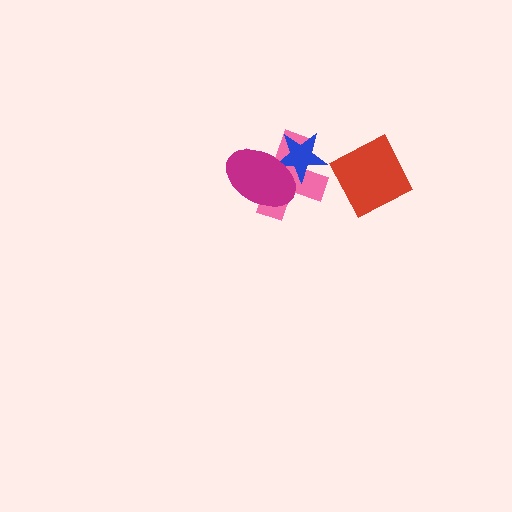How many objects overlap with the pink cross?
2 objects overlap with the pink cross.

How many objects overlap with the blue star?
2 objects overlap with the blue star.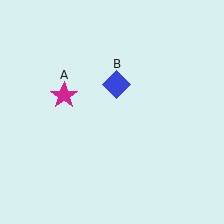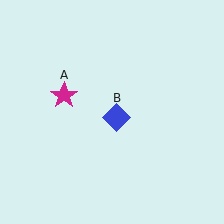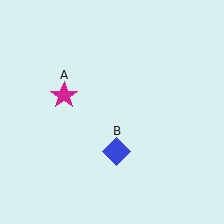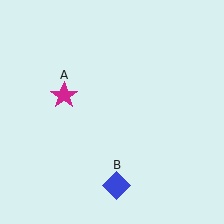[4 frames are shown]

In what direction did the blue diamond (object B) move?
The blue diamond (object B) moved down.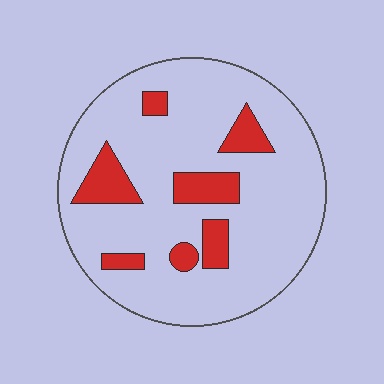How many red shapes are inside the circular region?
7.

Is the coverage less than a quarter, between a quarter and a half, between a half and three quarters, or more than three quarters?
Less than a quarter.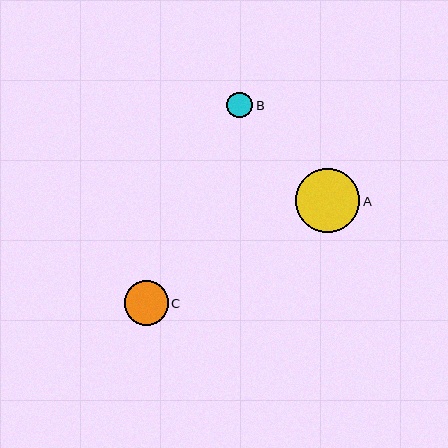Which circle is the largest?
Circle A is the largest with a size of approximately 64 pixels.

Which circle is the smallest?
Circle B is the smallest with a size of approximately 26 pixels.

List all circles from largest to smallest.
From largest to smallest: A, C, B.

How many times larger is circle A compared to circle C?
Circle A is approximately 1.4 times the size of circle C.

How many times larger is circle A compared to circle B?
Circle A is approximately 2.5 times the size of circle B.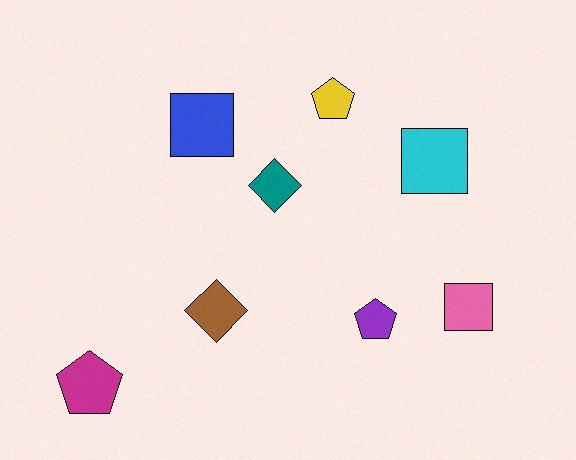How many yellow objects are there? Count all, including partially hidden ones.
There is 1 yellow object.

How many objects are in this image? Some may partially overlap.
There are 8 objects.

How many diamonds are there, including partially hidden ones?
There are 2 diamonds.